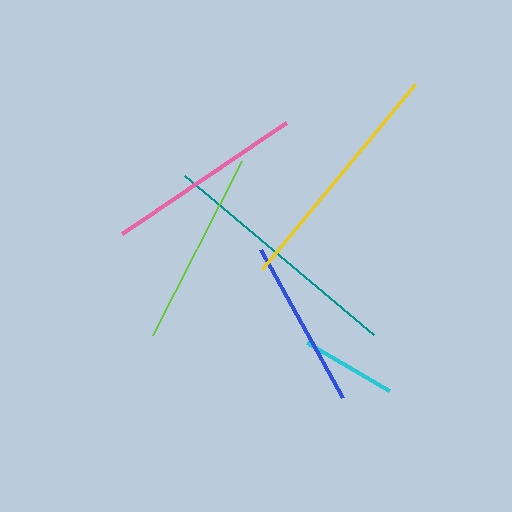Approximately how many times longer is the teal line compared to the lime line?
The teal line is approximately 1.3 times the length of the lime line.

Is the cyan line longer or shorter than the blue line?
The blue line is longer than the cyan line.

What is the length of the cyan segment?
The cyan segment is approximately 95 pixels long.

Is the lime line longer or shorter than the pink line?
The pink line is longer than the lime line.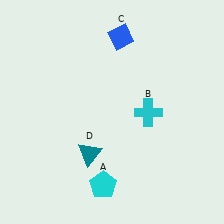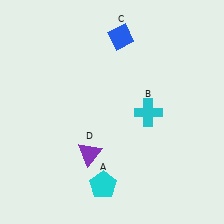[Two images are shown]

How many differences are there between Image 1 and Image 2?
There is 1 difference between the two images.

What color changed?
The triangle (D) changed from teal in Image 1 to purple in Image 2.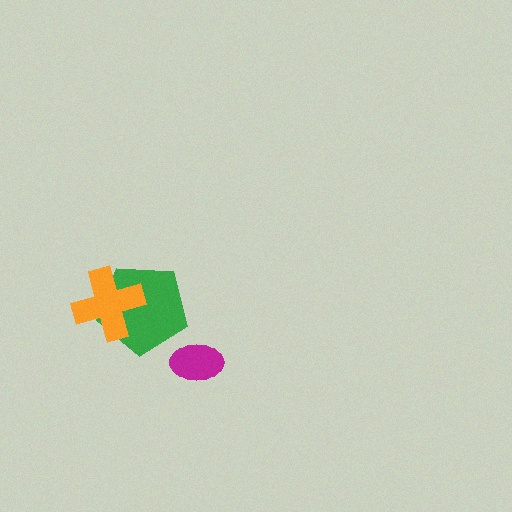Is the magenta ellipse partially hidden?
No, no other shape covers it.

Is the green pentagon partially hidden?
Yes, it is partially covered by another shape.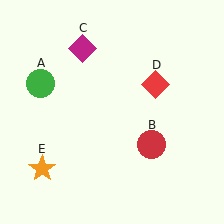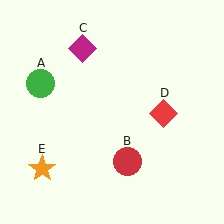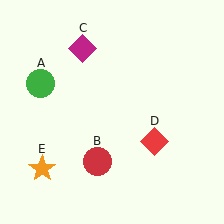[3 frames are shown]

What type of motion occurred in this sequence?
The red circle (object B), red diamond (object D) rotated clockwise around the center of the scene.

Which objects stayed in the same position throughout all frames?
Green circle (object A) and magenta diamond (object C) and orange star (object E) remained stationary.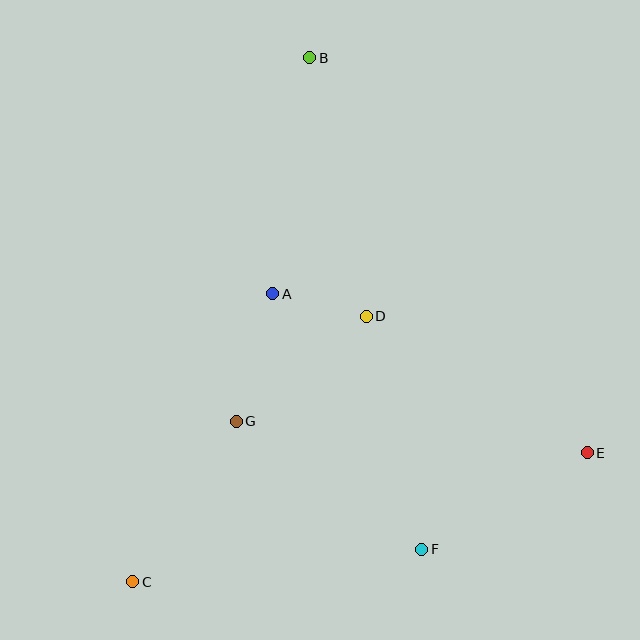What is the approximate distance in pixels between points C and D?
The distance between C and D is approximately 353 pixels.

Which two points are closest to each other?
Points A and D are closest to each other.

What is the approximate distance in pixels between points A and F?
The distance between A and F is approximately 296 pixels.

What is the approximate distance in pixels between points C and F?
The distance between C and F is approximately 290 pixels.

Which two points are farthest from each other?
Points B and C are farthest from each other.